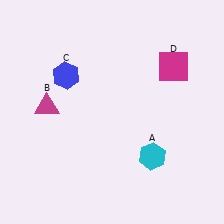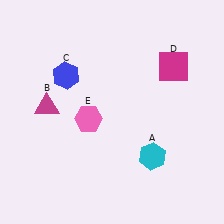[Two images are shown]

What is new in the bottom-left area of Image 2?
A pink hexagon (E) was added in the bottom-left area of Image 2.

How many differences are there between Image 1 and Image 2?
There is 1 difference between the two images.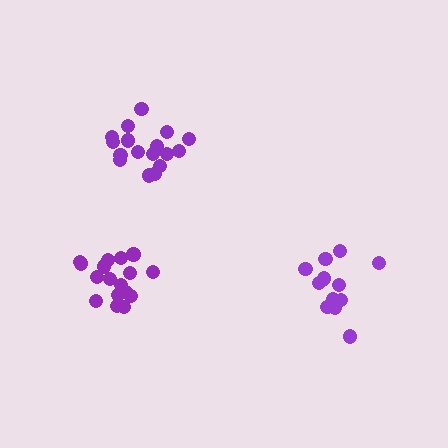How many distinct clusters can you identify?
There are 3 distinct clusters.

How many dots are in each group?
Group 1: 17 dots, Group 2: 13 dots, Group 3: 17 dots (47 total).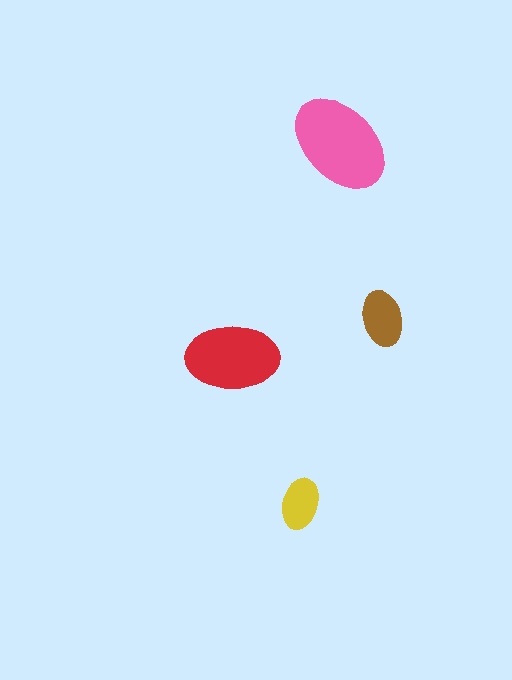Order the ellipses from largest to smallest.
the pink one, the red one, the brown one, the yellow one.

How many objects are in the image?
There are 4 objects in the image.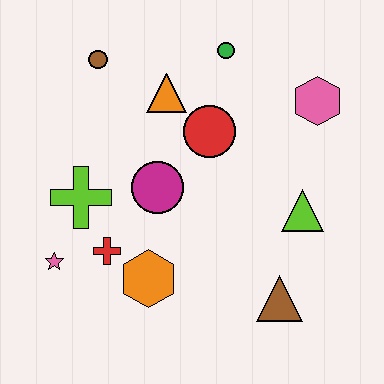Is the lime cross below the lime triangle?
No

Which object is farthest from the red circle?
The pink star is farthest from the red circle.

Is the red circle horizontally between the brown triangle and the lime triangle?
No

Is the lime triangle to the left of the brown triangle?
No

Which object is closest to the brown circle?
The orange triangle is closest to the brown circle.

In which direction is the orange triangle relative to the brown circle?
The orange triangle is to the right of the brown circle.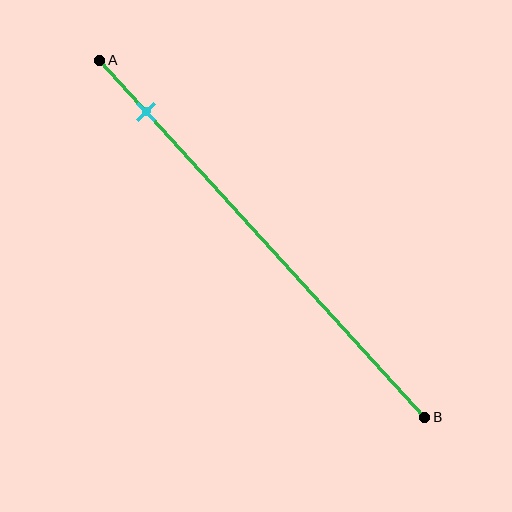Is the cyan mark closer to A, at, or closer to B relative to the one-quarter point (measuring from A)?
The cyan mark is closer to point A than the one-quarter point of segment AB.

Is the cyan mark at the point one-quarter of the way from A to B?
No, the mark is at about 15% from A, not at the 25% one-quarter point.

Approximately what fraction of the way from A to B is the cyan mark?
The cyan mark is approximately 15% of the way from A to B.